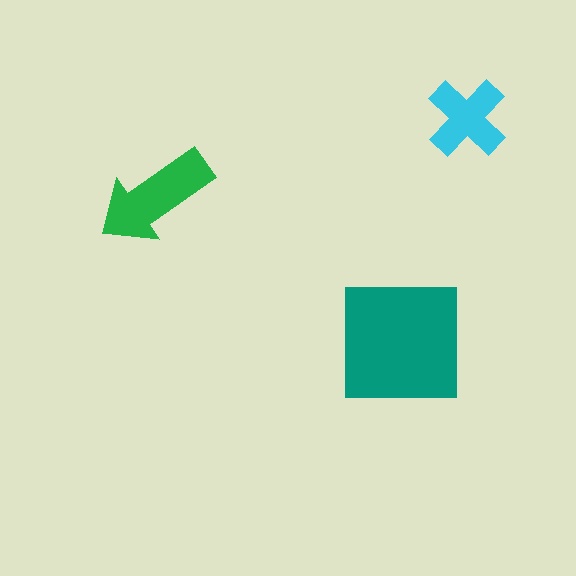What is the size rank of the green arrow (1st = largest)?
2nd.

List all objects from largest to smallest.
The teal square, the green arrow, the cyan cross.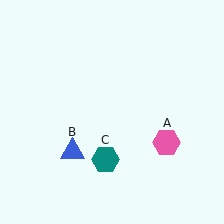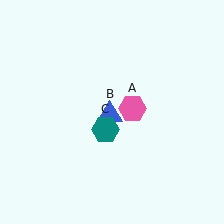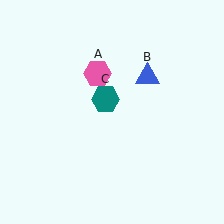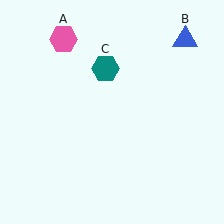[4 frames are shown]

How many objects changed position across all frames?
3 objects changed position: pink hexagon (object A), blue triangle (object B), teal hexagon (object C).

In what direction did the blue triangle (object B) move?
The blue triangle (object B) moved up and to the right.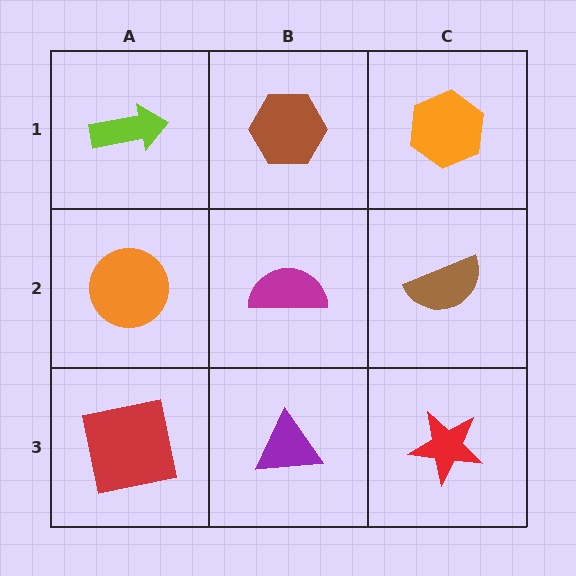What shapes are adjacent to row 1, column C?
A brown semicircle (row 2, column C), a brown hexagon (row 1, column B).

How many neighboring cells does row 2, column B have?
4.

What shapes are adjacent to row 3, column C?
A brown semicircle (row 2, column C), a purple triangle (row 3, column B).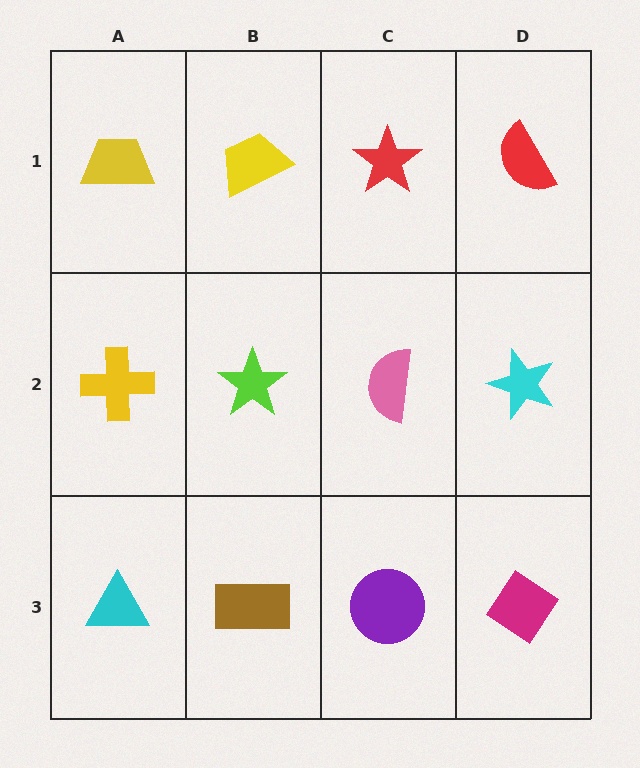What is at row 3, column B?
A brown rectangle.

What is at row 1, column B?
A yellow trapezoid.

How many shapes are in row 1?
4 shapes.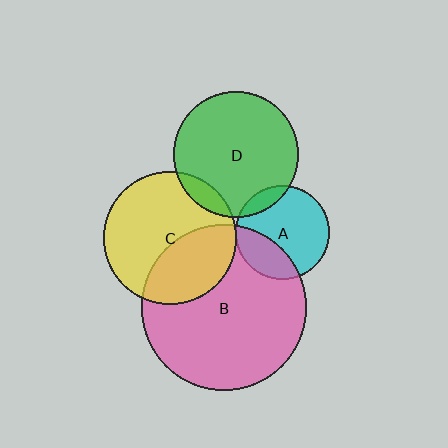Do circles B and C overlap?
Yes.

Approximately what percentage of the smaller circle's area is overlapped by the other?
Approximately 35%.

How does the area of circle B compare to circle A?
Approximately 3.1 times.